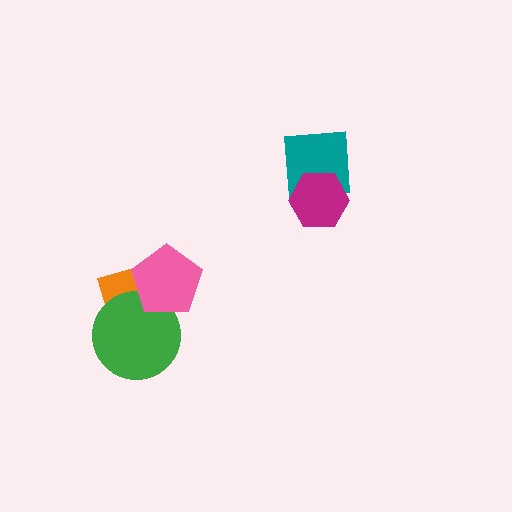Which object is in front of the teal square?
The magenta hexagon is in front of the teal square.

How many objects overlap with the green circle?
2 objects overlap with the green circle.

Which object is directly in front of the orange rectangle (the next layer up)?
The green circle is directly in front of the orange rectangle.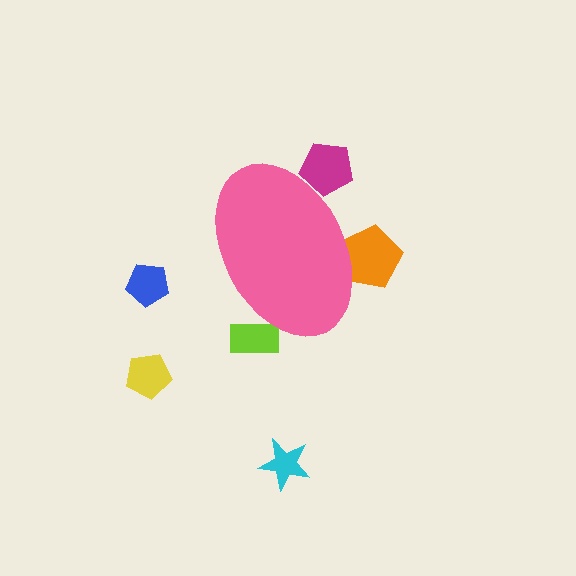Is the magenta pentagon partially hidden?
Yes, the magenta pentagon is partially hidden behind the pink ellipse.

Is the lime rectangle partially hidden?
Yes, the lime rectangle is partially hidden behind the pink ellipse.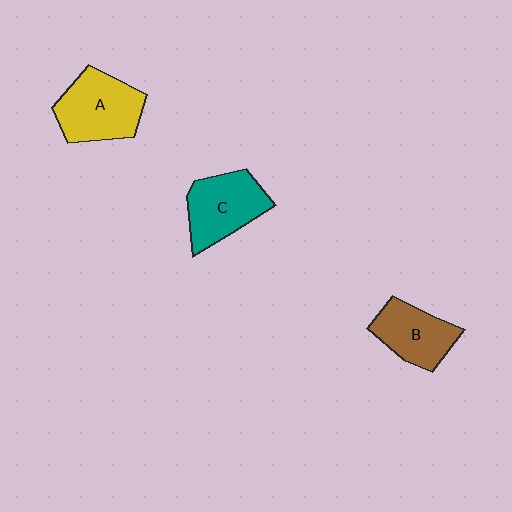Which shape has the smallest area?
Shape B (brown).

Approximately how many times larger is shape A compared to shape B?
Approximately 1.3 times.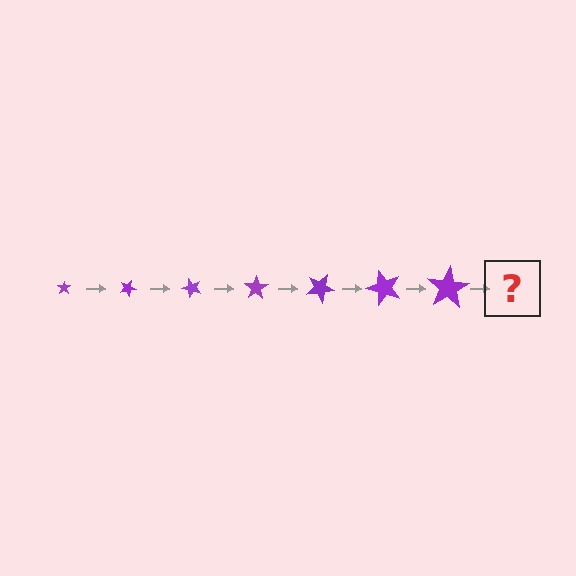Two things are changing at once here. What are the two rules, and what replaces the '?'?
The two rules are that the star grows larger each step and it rotates 25 degrees each step. The '?' should be a star, larger than the previous one and rotated 175 degrees from the start.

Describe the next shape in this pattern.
It should be a star, larger than the previous one and rotated 175 degrees from the start.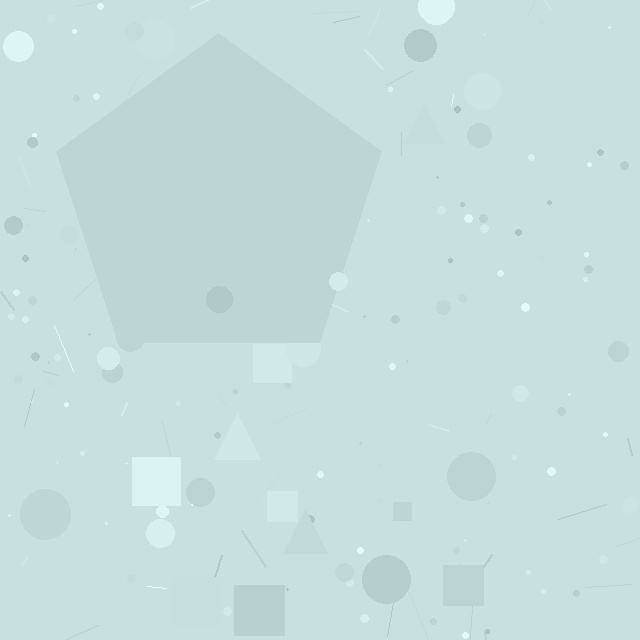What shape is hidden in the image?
A pentagon is hidden in the image.